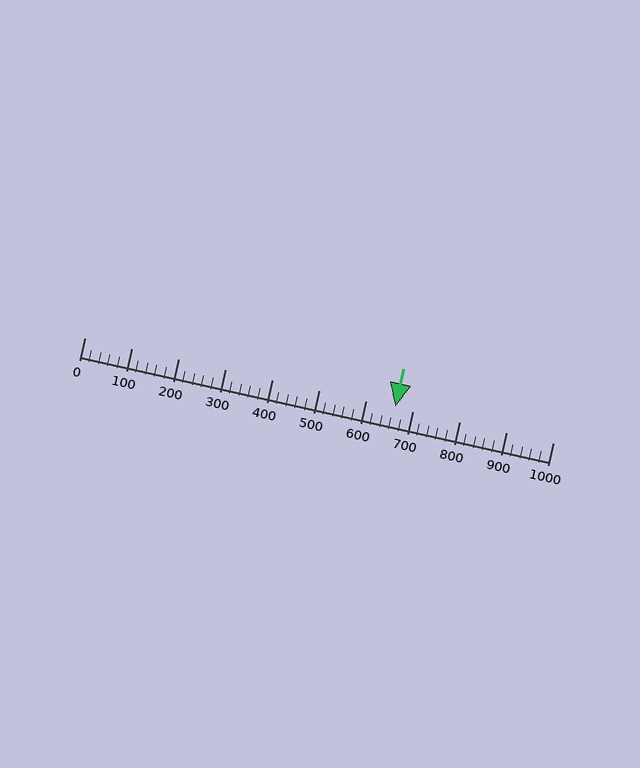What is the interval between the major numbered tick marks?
The major tick marks are spaced 100 units apart.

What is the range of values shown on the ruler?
The ruler shows values from 0 to 1000.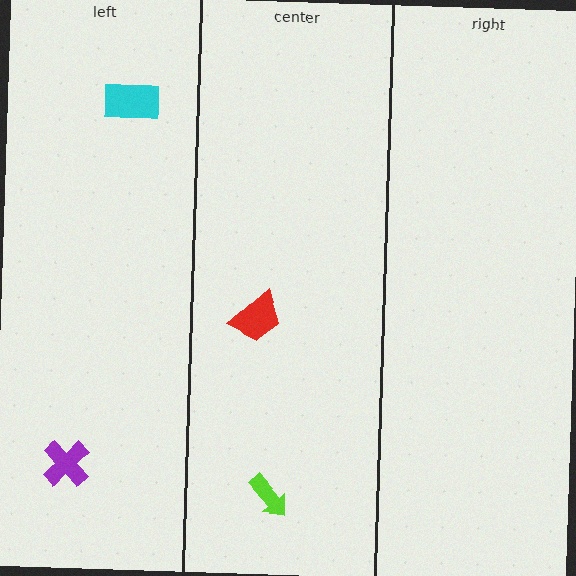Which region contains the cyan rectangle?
The left region.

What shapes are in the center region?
The lime arrow, the red trapezoid.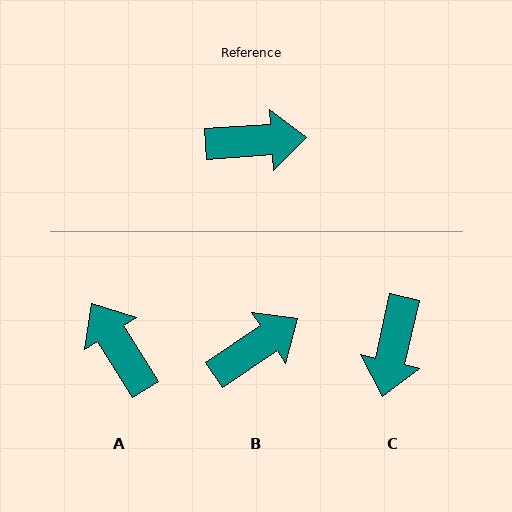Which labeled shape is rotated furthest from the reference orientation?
A, about 118 degrees away.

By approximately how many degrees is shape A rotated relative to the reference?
Approximately 118 degrees counter-clockwise.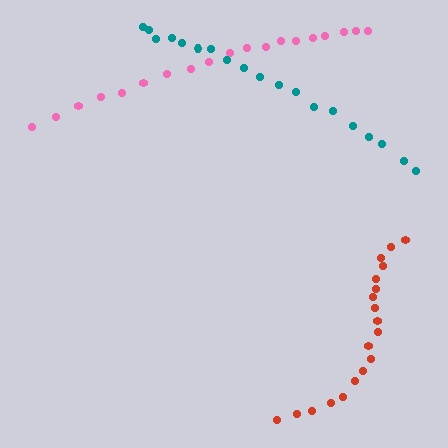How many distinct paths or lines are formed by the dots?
There are 3 distinct paths.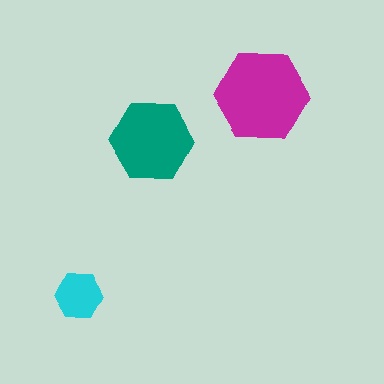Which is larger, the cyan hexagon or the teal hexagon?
The teal one.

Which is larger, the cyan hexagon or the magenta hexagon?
The magenta one.